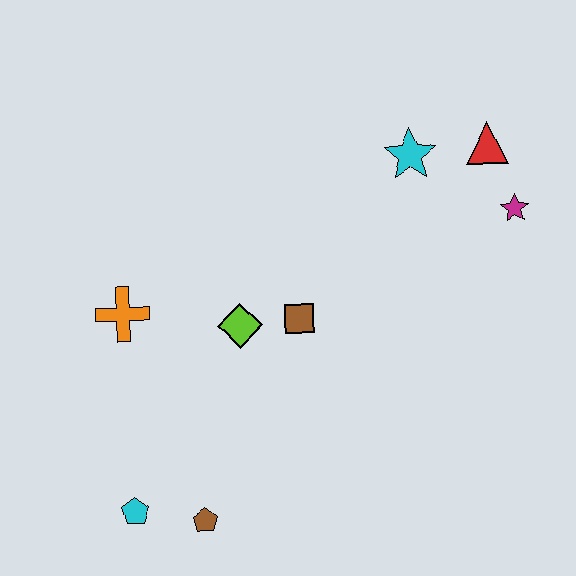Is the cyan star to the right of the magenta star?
No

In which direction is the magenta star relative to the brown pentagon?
The magenta star is to the right of the brown pentagon.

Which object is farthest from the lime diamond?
The red triangle is farthest from the lime diamond.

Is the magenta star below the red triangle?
Yes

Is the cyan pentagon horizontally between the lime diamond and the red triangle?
No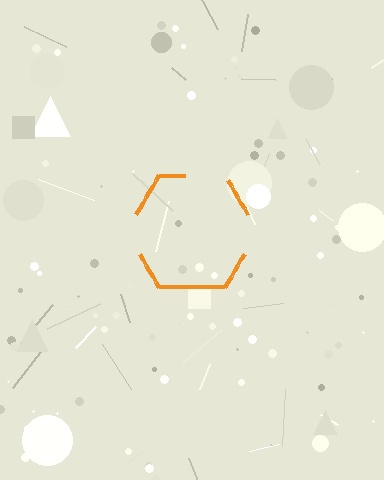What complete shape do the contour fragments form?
The contour fragments form a hexagon.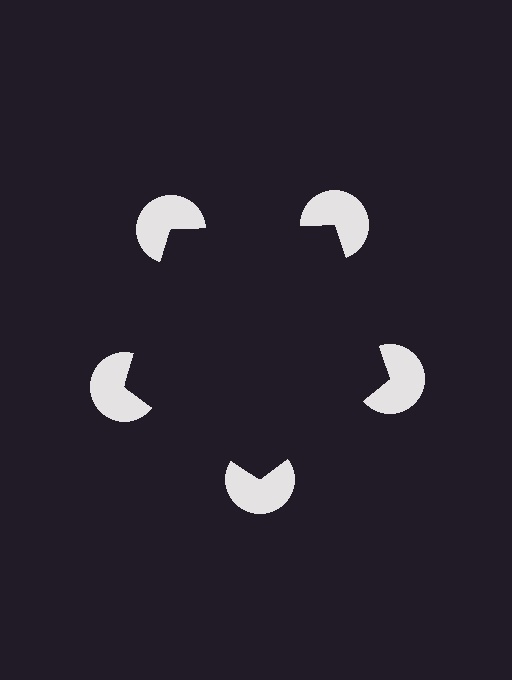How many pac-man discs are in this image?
There are 5 — one at each vertex of the illusory pentagon.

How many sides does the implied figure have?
5 sides.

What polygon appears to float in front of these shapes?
An illusory pentagon — its edges are inferred from the aligned wedge cuts in the pac-man discs, not physically drawn.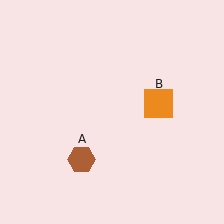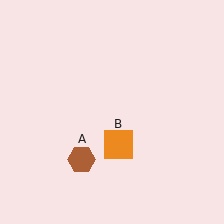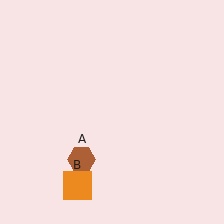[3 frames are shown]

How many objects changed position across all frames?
1 object changed position: orange square (object B).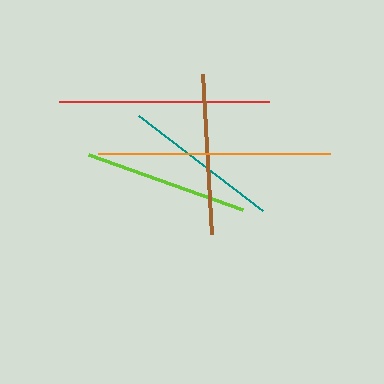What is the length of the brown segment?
The brown segment is approximately 160 pixels long.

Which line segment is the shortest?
The teal line is the shortest at approximately 156 pixels.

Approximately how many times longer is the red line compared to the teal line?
The red line is approximately 1.3 times the length of the teal line.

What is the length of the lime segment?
The lime segment is approximately 163 pixels long.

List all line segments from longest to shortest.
From longest to shortest: orange, red, lime, brown, teal.